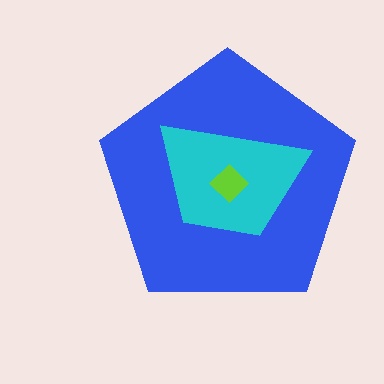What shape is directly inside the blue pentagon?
The cyan trapezoid.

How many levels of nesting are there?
3.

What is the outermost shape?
The blue pentagon.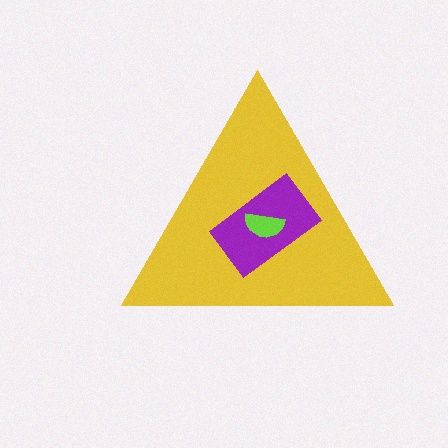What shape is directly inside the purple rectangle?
The lime semicircle.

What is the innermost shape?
The lime semicircle.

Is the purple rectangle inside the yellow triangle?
Yes.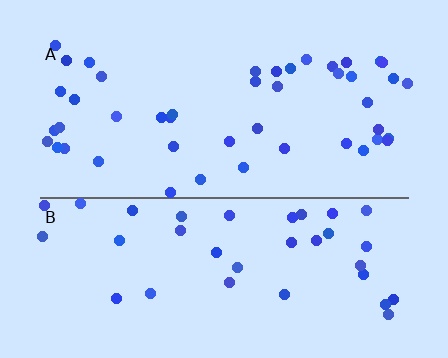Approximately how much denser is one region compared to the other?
Approximately 1.2× — region A over region B.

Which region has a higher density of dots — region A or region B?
A (the top).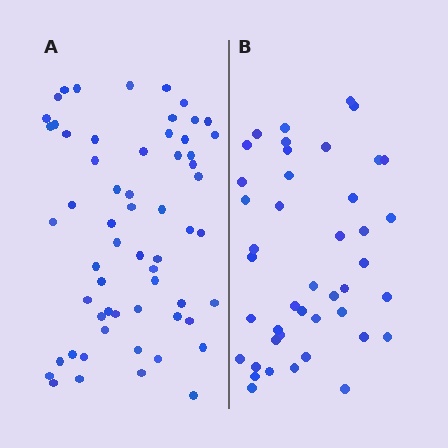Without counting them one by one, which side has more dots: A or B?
Region A (the left region) has more dots.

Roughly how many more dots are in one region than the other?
Region A has approximately 15 more dots than region B.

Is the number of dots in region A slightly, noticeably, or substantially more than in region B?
Region A has noticeably more, but not dramatically so. The ratio is roughly 1.4 to 1.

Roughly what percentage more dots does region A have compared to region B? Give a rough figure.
About 40% more.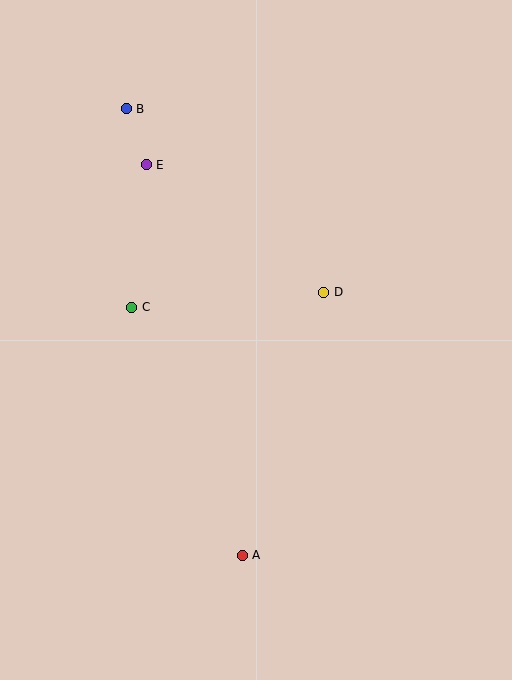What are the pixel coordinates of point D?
Point D is at (324, 292).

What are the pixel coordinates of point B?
Point B is at (126, 109).